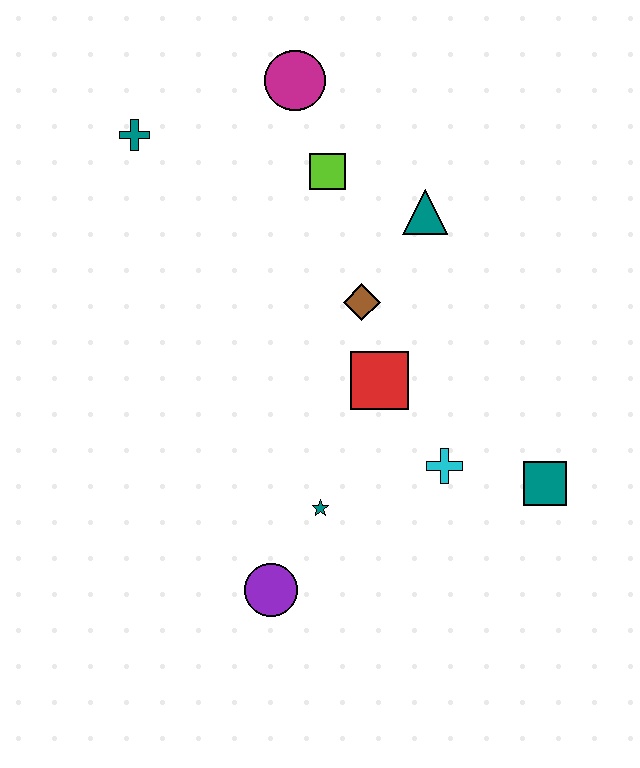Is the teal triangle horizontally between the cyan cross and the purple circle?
Yes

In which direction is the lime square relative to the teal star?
The lime square is above the teal star.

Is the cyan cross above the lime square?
No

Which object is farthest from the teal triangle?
The purple circle is farthest from the teal triangle.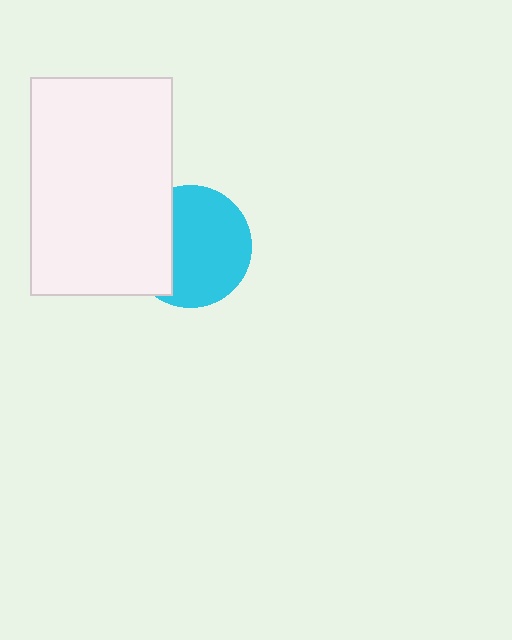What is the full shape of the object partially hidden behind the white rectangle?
The partially hidden object is a cyan circle.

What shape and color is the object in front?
The object in front is a white rectangle.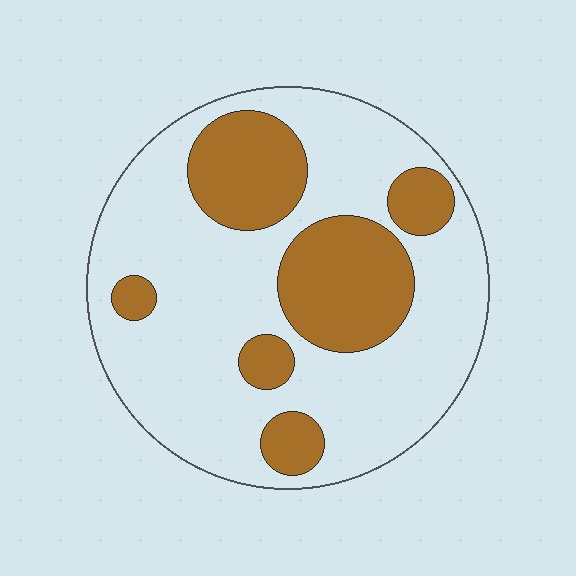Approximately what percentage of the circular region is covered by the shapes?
Approximately 30%.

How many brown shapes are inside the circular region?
6.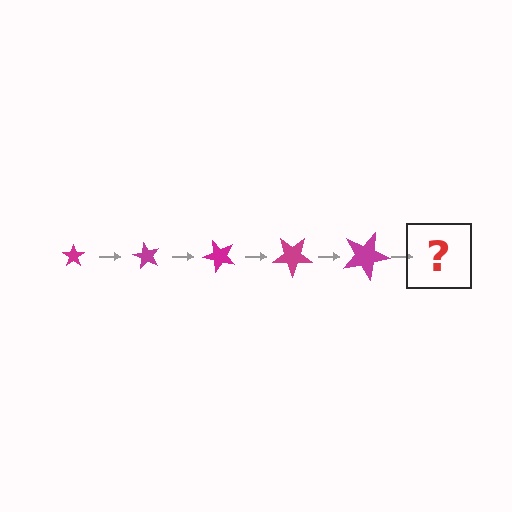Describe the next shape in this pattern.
It should be a star, larger than the previous one and rotated 300 degrees from the start.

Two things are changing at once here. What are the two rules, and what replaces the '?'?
The two rules are that the star grows larger each step and it rotates 60 degrees each step. The '?' should be a star, larger than the previous one and rotated 300 degrees from the start.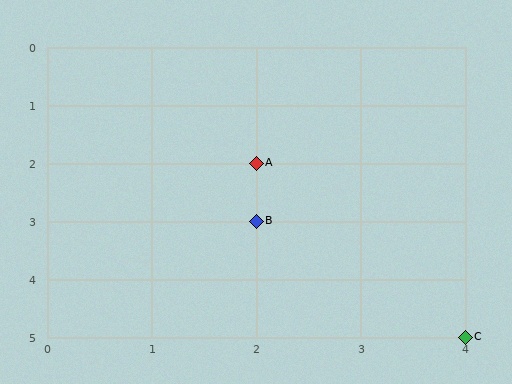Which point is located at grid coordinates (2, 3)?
Point B is at (2, 3).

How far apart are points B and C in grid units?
Points B and C are 2 columns and 2 rows apart (about 2.8 grid units diagonally).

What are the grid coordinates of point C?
Point C is at grid coordinates (4, 5).